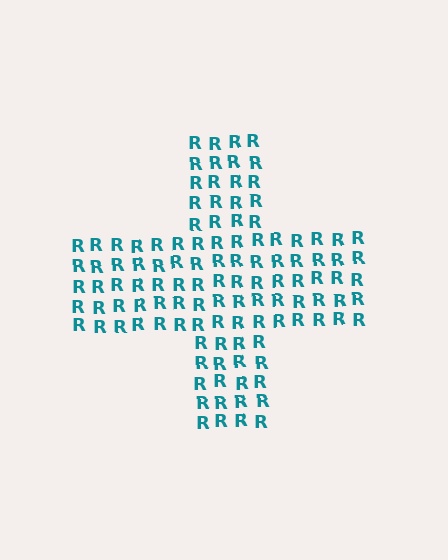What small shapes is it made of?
It is made of small letter R's.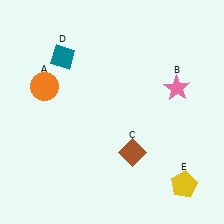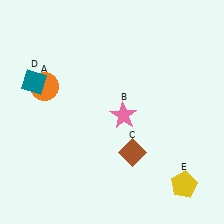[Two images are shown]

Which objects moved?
The objects that moved are: the pink star (B), the teal diamond (D).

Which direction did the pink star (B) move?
The pink star (B) moved left.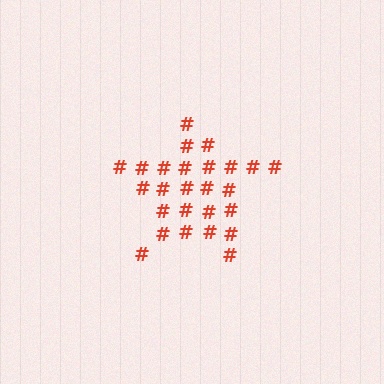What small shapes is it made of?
It is made of small hash symbols.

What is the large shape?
The large shape is a star.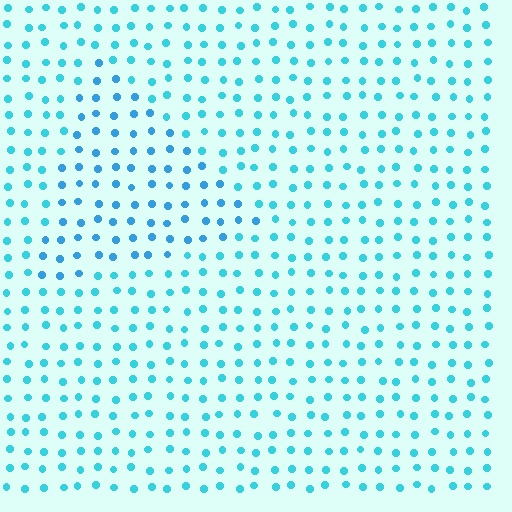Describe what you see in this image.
The image is filled with small cyan elements in a uniform arrangement. A triangle-shaped region is visible where the elements are tinted to a slightly different hue, forming a subtle color boundary.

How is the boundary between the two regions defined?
The boundary is defined purely by a slight shift in hue (about 19 degrees). Spacing, size, and orientation are identical on both sides.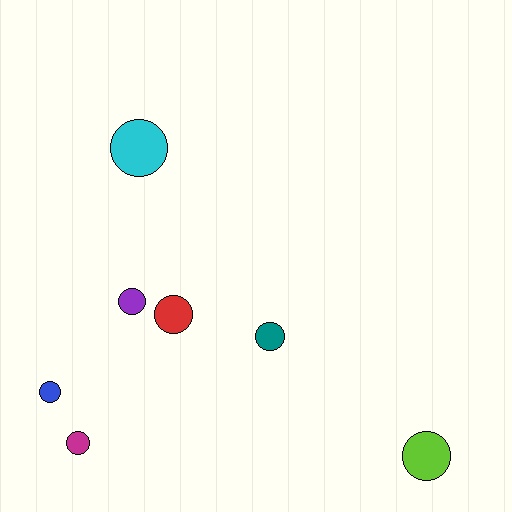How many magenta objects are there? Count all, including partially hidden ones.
There is 1 magenta object.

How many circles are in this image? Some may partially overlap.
There are 7 circles.